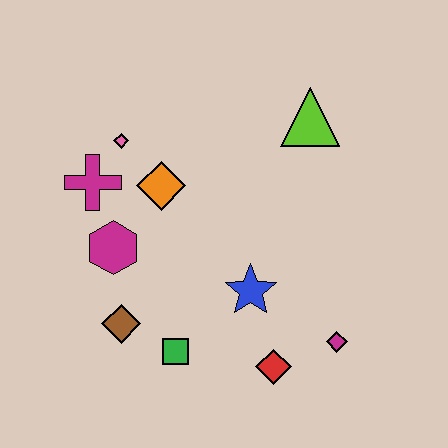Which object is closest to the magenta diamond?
The red diamond is closest to the magenta diamond.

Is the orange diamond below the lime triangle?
Yes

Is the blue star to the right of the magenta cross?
Yes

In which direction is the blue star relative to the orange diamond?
The blue star is below the orange diamond.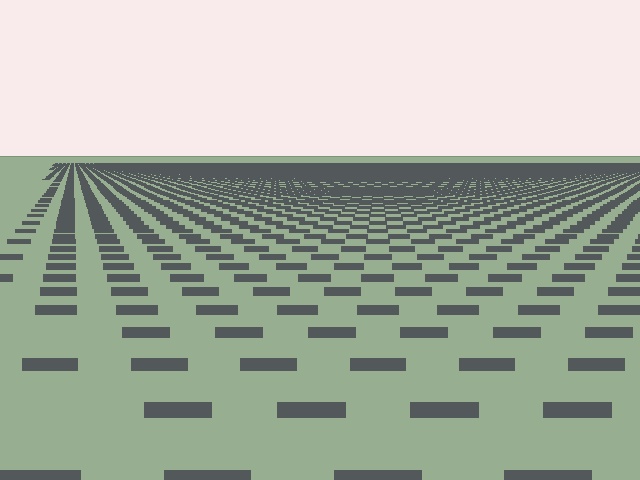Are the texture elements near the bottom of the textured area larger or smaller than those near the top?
Larger. Near the bottom, elements are closer to the viewer and appear at a bigger on-screen size.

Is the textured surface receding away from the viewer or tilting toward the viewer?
The surface is receding away from the viewer. Texture elements get smaller and denser toward the top.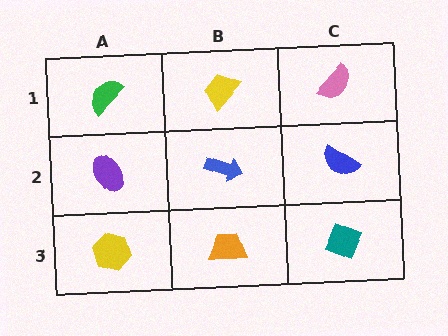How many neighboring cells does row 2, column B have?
4.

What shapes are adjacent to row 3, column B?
A blue arrow (row 2, column B), a yellow hexagon (row 3, column A), a teal diamond (row 3, column C).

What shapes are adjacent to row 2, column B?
A yellow trapezoid (row 1, column B), an orange trapezoid (row 3, column B), a purple ellipse (row 2, column A), a blue semicircle (row 2, column C).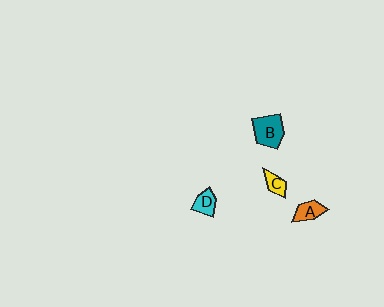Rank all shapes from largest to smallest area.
From largest to smallest: B (teal), A (orange), D (cyan), C (yellow).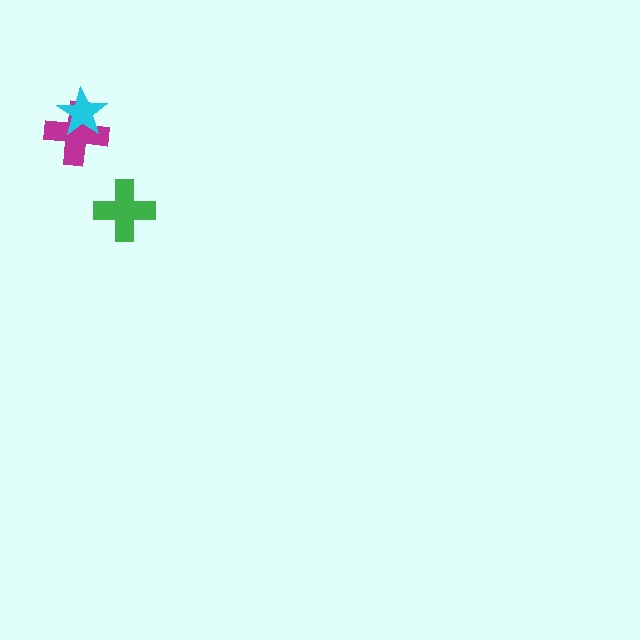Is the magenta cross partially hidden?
Yes, it is partially covered by another shape.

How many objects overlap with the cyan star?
1 object overlaps with the cyan star.